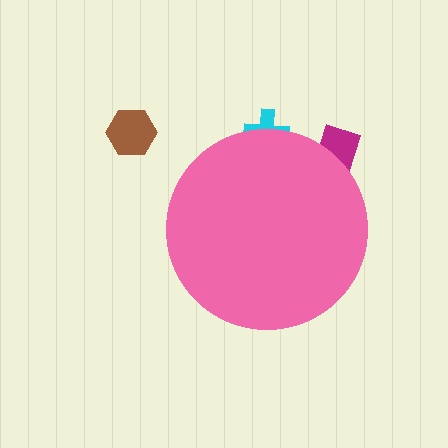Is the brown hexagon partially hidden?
No, the brown hexagon is fully visible.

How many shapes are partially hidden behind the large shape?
2 shapes are partially hidden.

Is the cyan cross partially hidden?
Yes, the cyan cross is partially hidden behind the pink circle.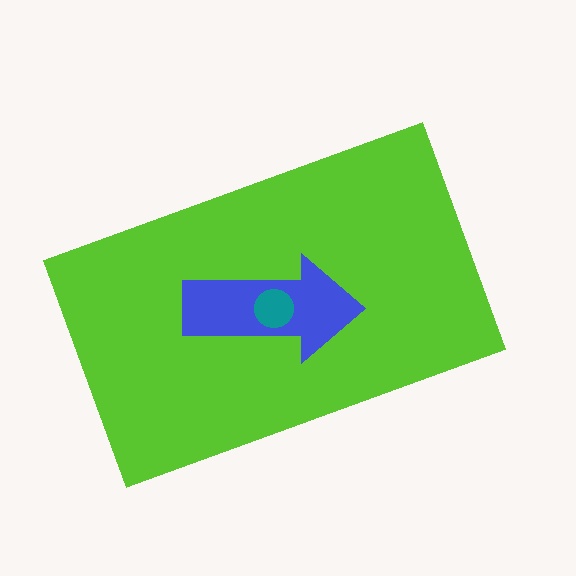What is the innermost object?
The teal circle.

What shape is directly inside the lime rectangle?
The blue arrow.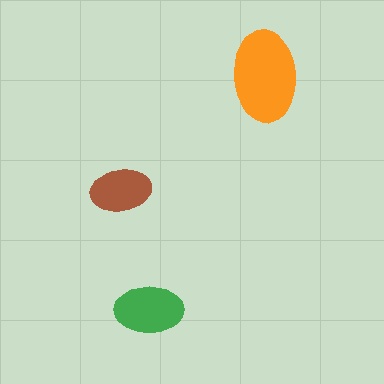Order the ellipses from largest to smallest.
the orange one, the green one, the brown one.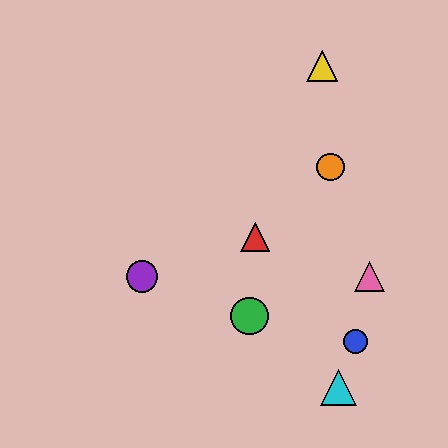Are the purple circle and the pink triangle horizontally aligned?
Yes, both are at y≈276.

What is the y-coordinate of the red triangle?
The red triangle is at y≈237.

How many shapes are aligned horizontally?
2 shapes (the purple circle, the pink triangle) are aligned horizontally.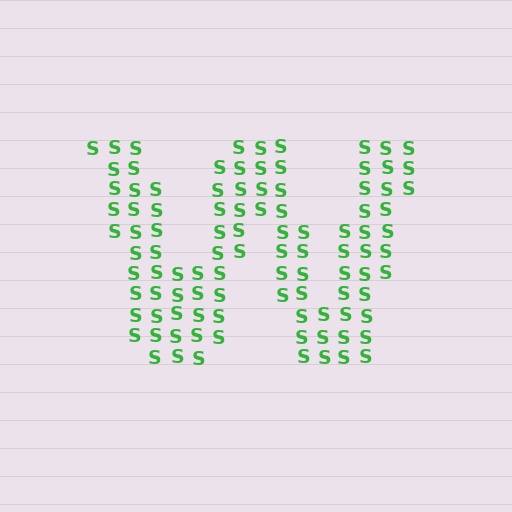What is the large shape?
The large shape is the letter W.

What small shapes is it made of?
It is made of small letter S's.